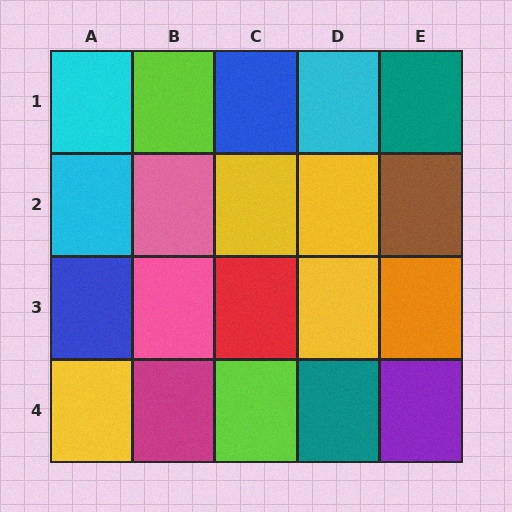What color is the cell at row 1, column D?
Cyan.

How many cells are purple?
1 cell is purple.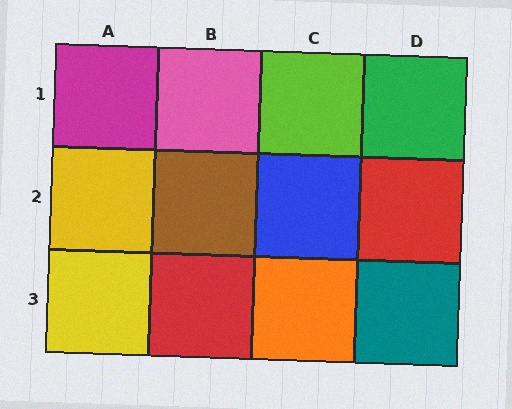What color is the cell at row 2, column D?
Red.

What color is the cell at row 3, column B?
Red.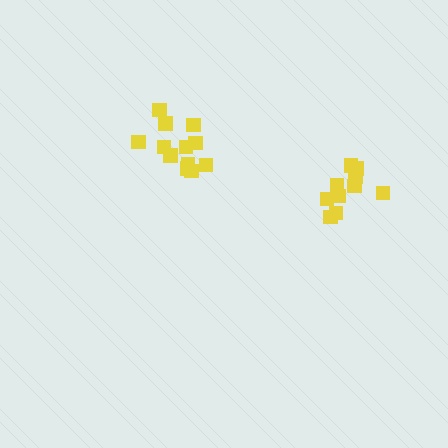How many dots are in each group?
Group 1: 12 dots, Group 2: 10 dots (22 total).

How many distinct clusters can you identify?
There are 2 distinct clusters.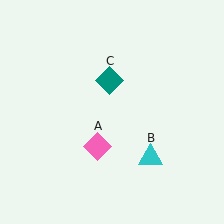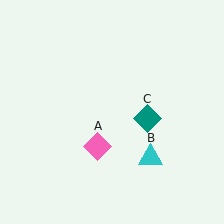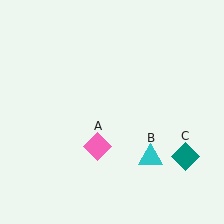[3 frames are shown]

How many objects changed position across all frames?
1 object changed position: teal diamond (object C).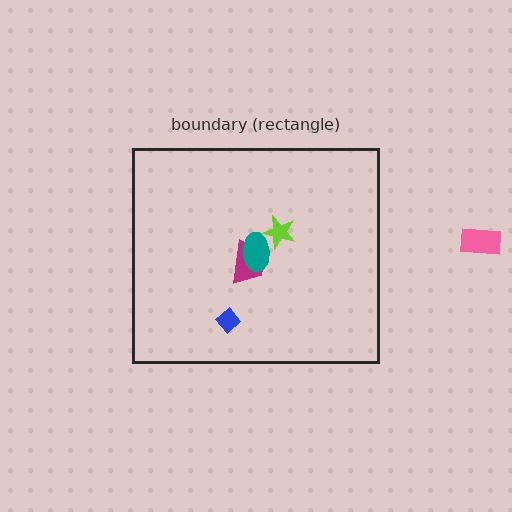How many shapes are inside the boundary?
4 inside, 1 outside.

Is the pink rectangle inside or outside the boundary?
Outside.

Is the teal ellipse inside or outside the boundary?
Inside.